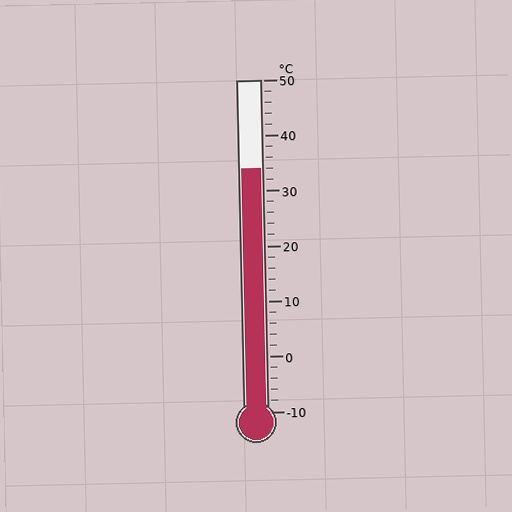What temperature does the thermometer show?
The thermometer shows approximately 34°C.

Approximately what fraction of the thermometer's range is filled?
The thermometer is filled to approximately 75% of its range.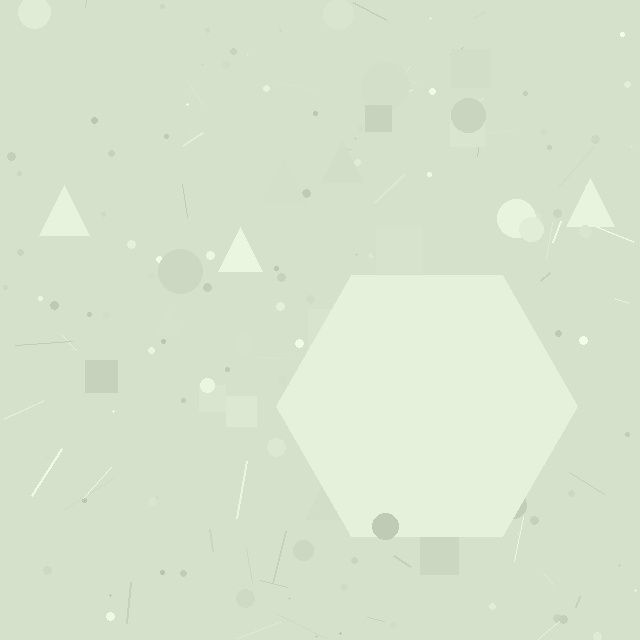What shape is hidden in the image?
A hexagon is hidden in the image.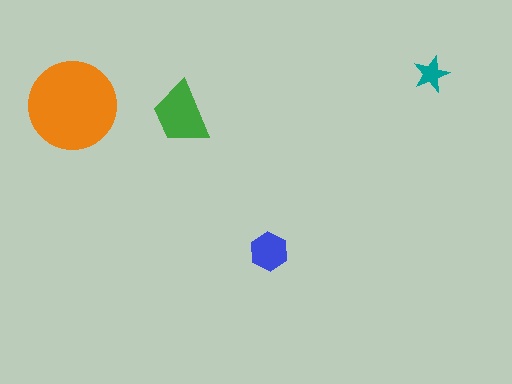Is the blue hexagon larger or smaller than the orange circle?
Smaller.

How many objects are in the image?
There are 4 objects in the image.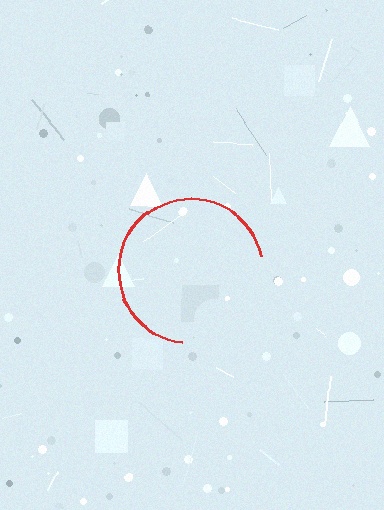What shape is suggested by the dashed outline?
The dashed outline suggests a circle.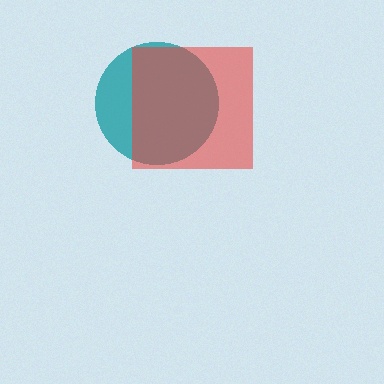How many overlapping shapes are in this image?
There are 2 overlapping shapes in the image.